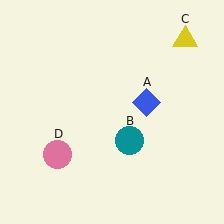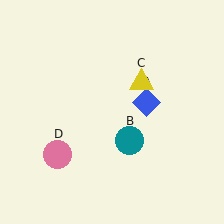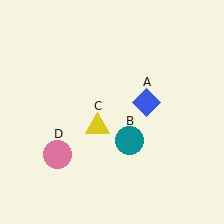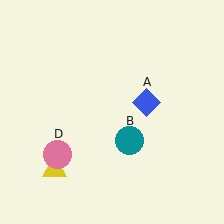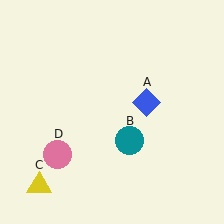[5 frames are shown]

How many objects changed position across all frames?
1 object changed position: yellow triangle (object C).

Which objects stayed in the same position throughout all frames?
Blue diamond (object A) and teal circle (object B) and pink circle (object D) remained stationary.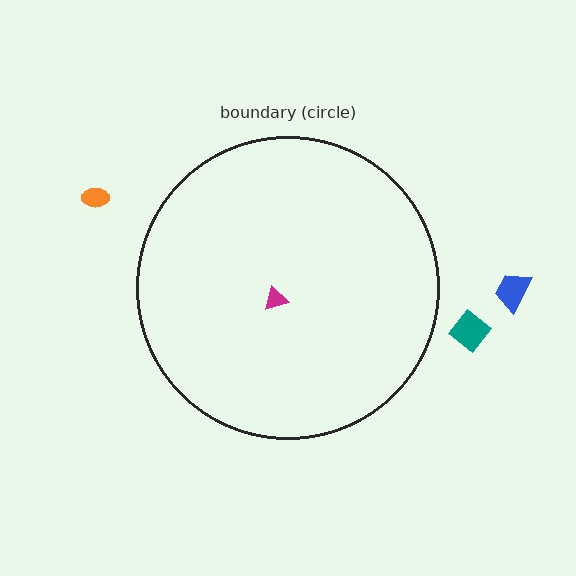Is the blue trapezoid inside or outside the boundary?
Outside.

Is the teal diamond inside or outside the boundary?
Outside.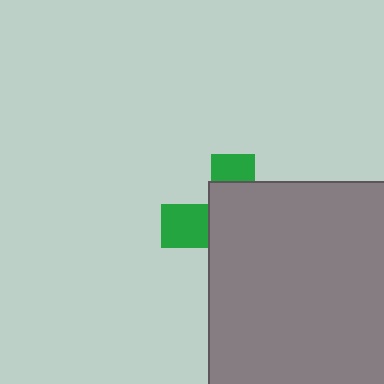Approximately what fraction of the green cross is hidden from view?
Roughly 70% of the green cross is hidden behind the gray square.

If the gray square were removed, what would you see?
You would see the complete green cross.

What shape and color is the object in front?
The object in front is a gray square.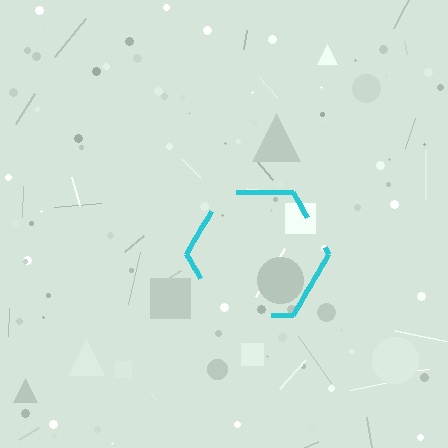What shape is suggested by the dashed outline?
The dashed outline suggests a hexagon.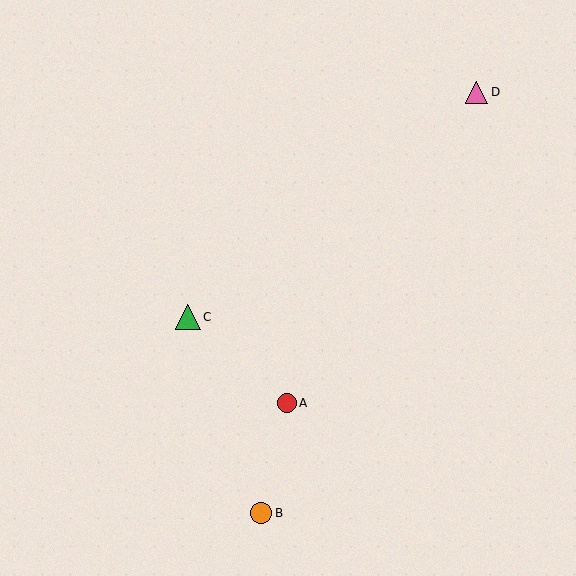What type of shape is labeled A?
Shape A is a red circle.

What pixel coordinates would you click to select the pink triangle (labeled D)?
Click at (477, 92) to select the pink triangle D.